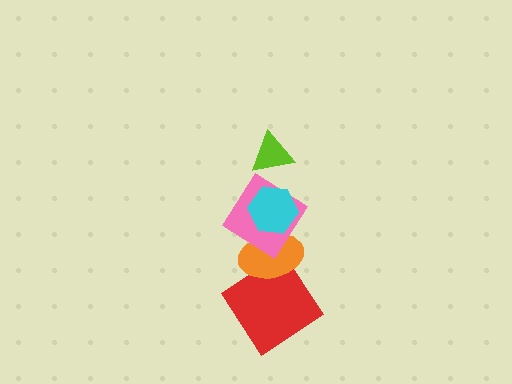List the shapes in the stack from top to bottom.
From top to bottom: the lime triangle, the cyan hexagon, the pink diamond, the orange ellipse, the red diamond.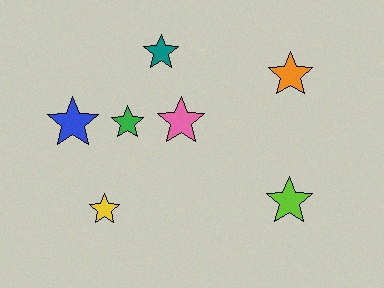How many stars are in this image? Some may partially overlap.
There are 7 stars.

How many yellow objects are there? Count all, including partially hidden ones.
There is 1 yellow object.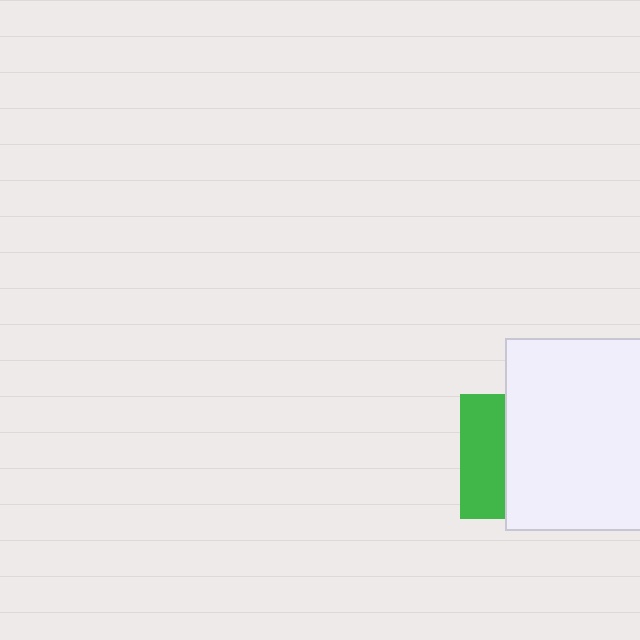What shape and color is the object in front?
The object in front is a white rectangle.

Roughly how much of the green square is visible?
A small part of it is visible (roughly 37%).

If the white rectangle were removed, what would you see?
You would see the complete green square.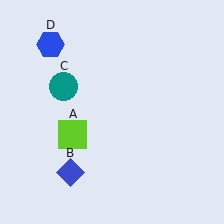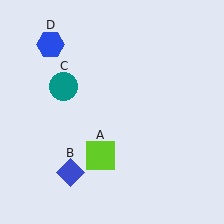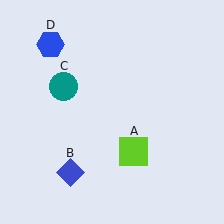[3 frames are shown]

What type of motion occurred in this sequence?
The lime square (object A) rotated counterclockwise around the center of the scene.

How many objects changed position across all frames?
1 object changed position: lime square (object A).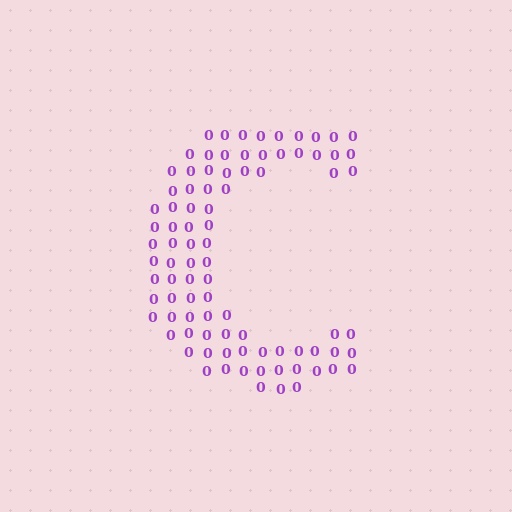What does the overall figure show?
The overall figure shows the letter C.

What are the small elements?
The small elements are digit 0's.